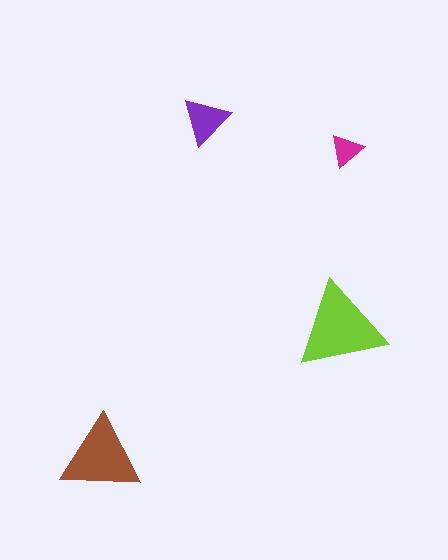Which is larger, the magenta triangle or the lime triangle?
The lime one.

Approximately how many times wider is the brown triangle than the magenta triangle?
About 2.5 times wider.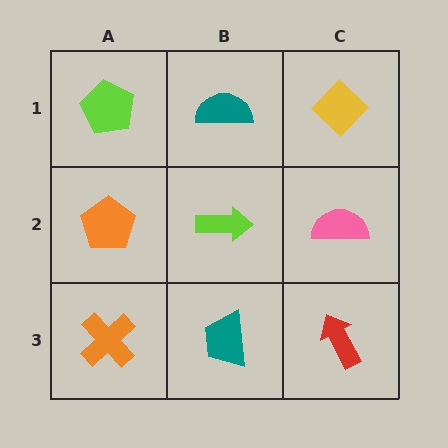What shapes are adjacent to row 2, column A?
A lime pentagon (row 1, column A), an orange cross (row 3, column A), a lime arrow (row 2, column B).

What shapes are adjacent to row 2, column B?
A teal semicircle (row 1, column B), a teal trapezoid (row 3, column B), an orange pentagon (row 2, column A), a pink semicircle (row 2, column C).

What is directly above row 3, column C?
A pink semicircle.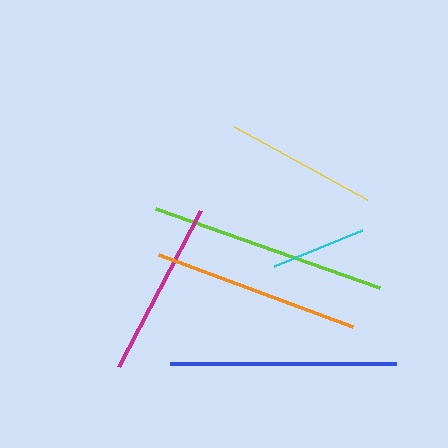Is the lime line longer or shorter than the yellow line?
The lime line is longer than the yellow line.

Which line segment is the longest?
The lime line is the longest at approximately 238 pixels.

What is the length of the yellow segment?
The yellow segment is approximately 151 pixels long.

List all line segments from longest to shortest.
From longest to shortest: lime, blue, orange, magenta, yellow, cyan.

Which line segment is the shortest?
The cyan line is the shortest at approximately 96 pixels.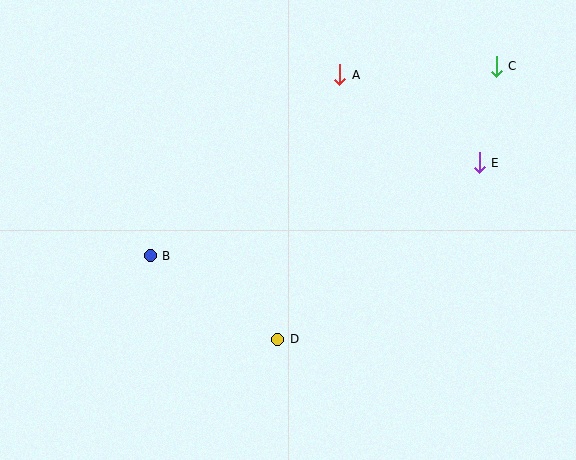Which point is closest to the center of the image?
Point D at (278, 339) is closest to the center.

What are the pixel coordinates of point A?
Point A is at (340, 75).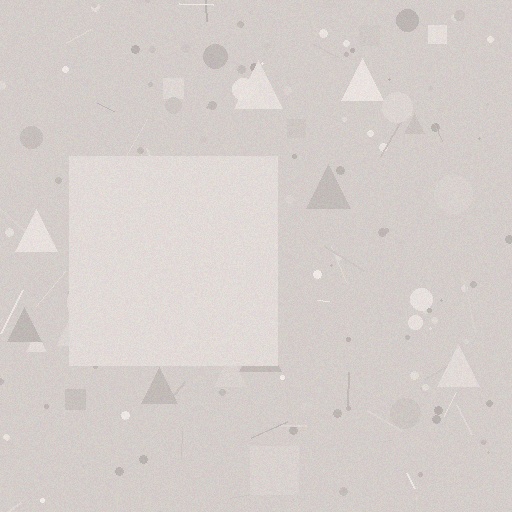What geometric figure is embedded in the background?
A square is embedded in the background.